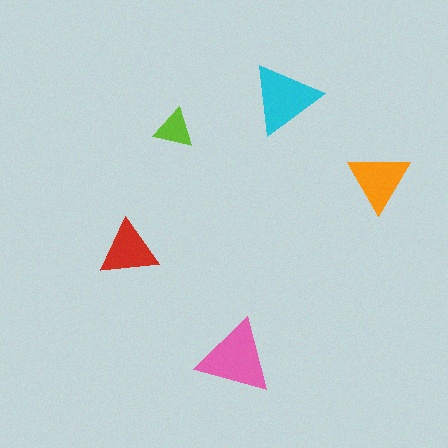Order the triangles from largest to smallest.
the pink one, the cyan one, the orange one, the red one, the lime one.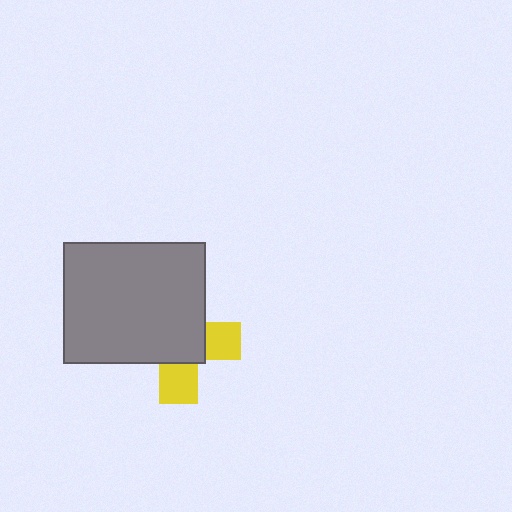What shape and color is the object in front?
The object in front is a gray rectangle.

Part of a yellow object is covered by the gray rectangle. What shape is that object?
It is a cross.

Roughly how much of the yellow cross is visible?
A small part of it is visible (roughly 36%).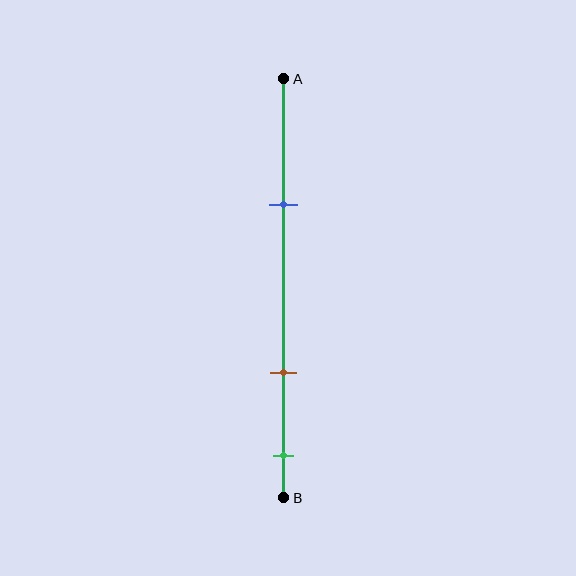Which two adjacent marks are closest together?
The brown and green marks are the closest adjacent pair.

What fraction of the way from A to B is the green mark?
The green mark is approximately 90% (0.9) of the way from A to B.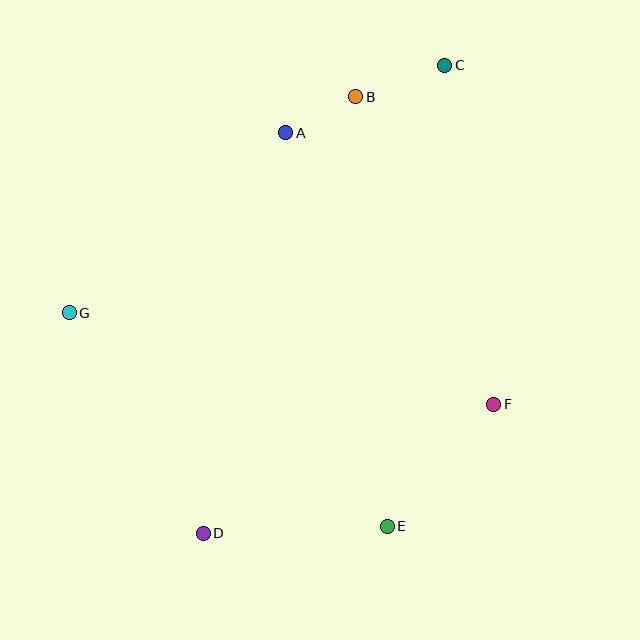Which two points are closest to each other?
Points A and B are closest to each other.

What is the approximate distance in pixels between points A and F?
The distance between A and F is approximately 342 pixels.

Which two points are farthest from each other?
Points C and D are farthest from each other.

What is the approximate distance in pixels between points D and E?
The distance between D and E is approximately 184 pixels.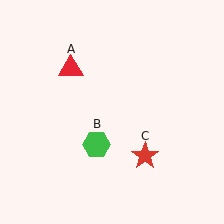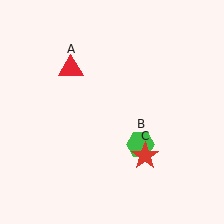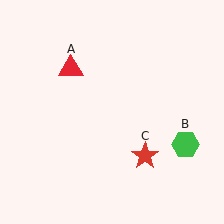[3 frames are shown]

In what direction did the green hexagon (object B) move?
The green hexagon (object B) moved right.